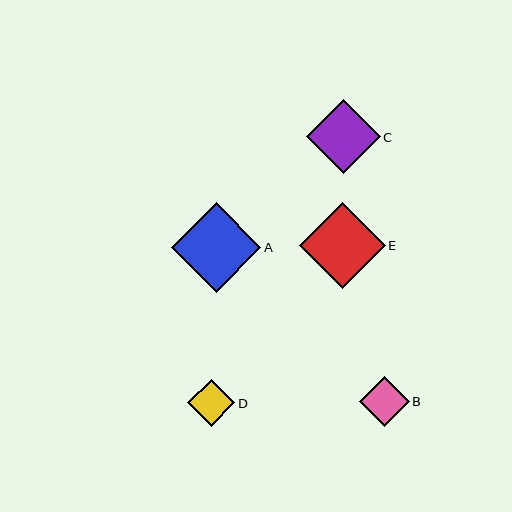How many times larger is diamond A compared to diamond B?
Diamond A is approximately 1.8 times the size of diamond B.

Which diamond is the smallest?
Diamond D is the smallest with a size of approximately 47 pixels.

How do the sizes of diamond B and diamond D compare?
Diamond B and diamond D are approximately the same size.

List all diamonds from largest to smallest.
From largest to smallest: A, E, C, B, D.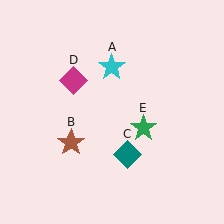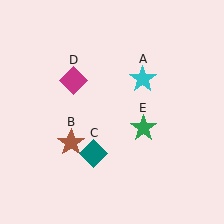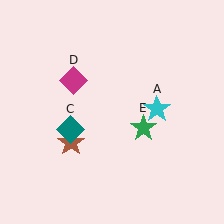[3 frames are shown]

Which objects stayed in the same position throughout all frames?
Brown star (object B) and magenta diamond (object D) and green star (object E) remained stationary.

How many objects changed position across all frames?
2 objects changed position: cyan star (object A), teal diamond (object C).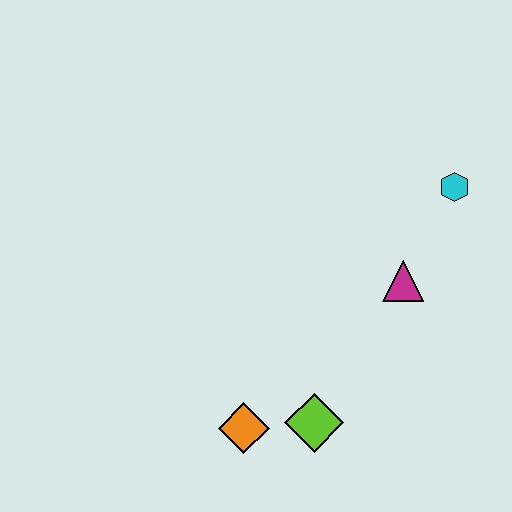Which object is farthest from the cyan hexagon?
The orange diamond is farthest from the cyan hexagon.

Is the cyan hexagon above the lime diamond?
Yes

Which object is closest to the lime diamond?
The orange diamond is closest to the lime diamond.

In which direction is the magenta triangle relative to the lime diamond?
The magenta triangle is above the lime diamond.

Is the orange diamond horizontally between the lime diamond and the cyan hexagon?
No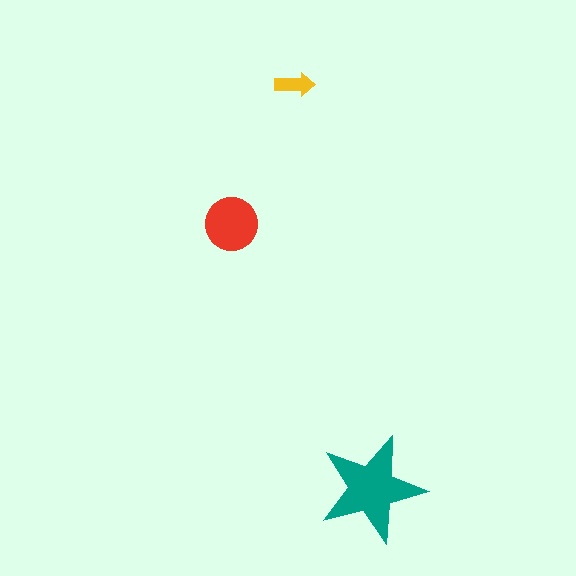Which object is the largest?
The teal star.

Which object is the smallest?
The yellow arrow.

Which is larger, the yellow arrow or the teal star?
The teal star.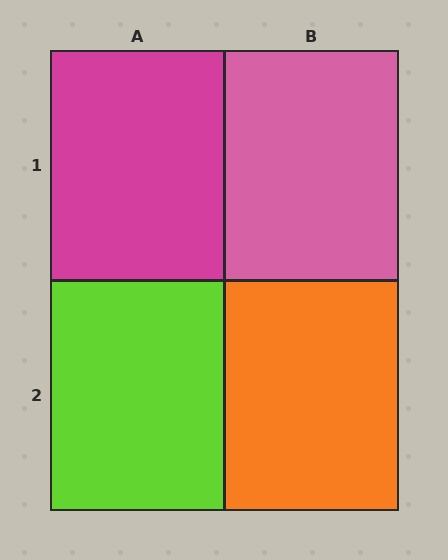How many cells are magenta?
1 cell is magenta.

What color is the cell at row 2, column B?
Orange.